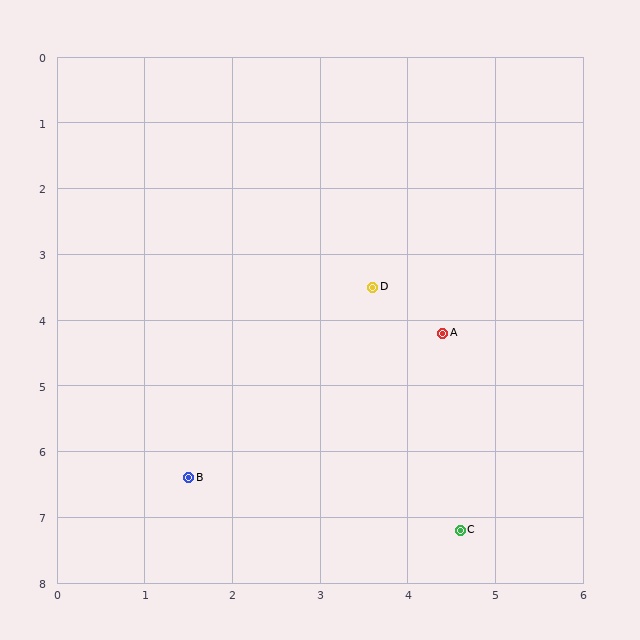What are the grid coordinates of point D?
Point D is at approximately (3.6, 3.5).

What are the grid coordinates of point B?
Point B is at approximately (1.5, 6.4).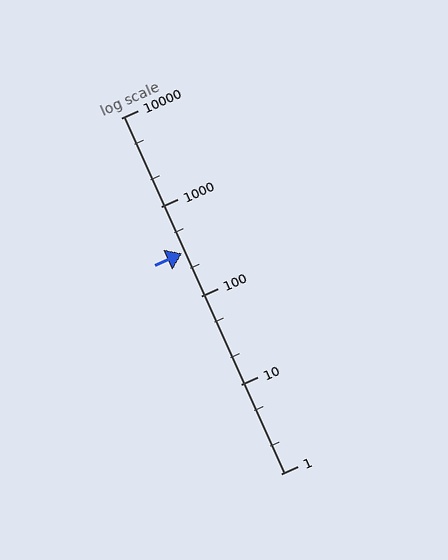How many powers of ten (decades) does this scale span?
The scale spans 4 decades, from 1 to 10000.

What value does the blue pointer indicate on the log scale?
The pointer indicates approximately 300.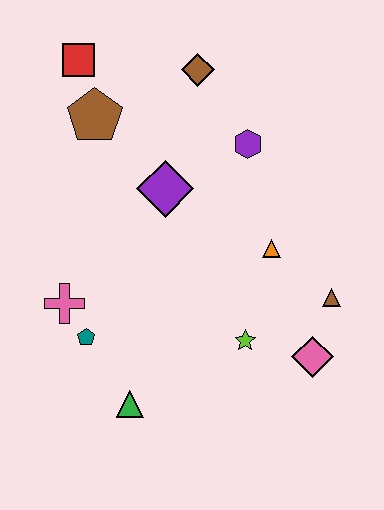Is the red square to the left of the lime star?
Yes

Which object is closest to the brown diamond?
The purple hexagon is closest to the brown diamond.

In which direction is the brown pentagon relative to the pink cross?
The brown pentagon is above the pink cross.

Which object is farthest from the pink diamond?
The red square is farthest from the pink diamond.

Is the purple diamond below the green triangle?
No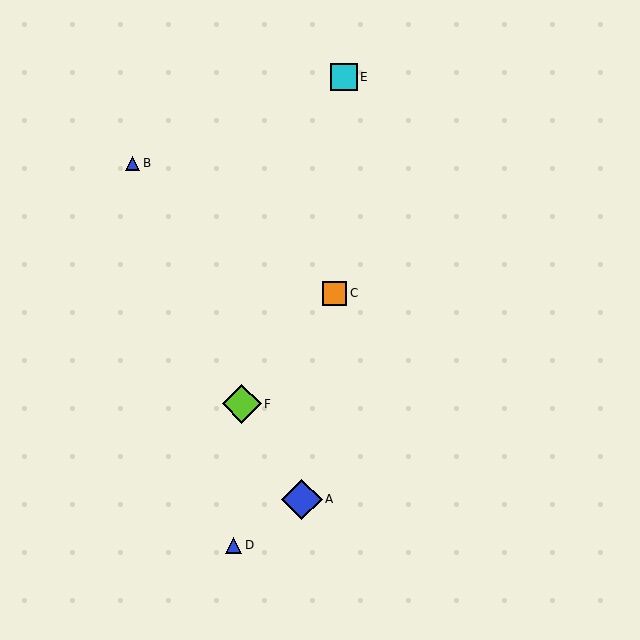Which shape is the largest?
The blue diamond (labeled A) is the largest.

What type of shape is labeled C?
Shape C is an orange square.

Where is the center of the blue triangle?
The center of the blue triangle is at (234, 545).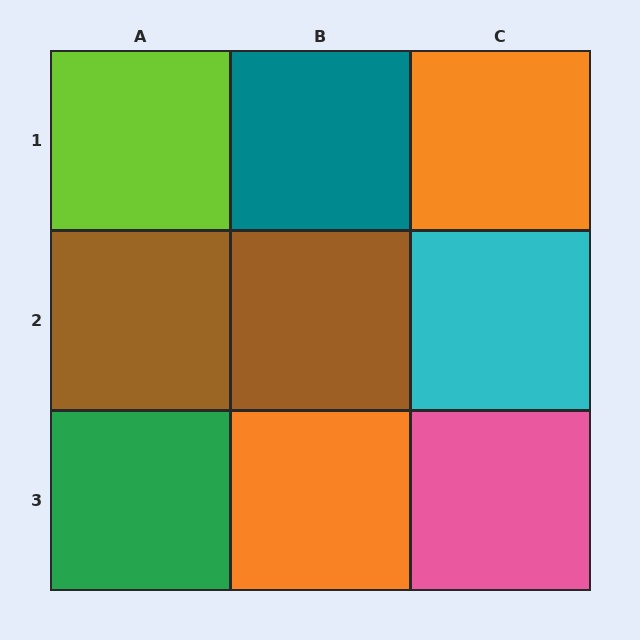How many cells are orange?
2 cells are orange.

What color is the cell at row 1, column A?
Lime.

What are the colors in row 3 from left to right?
Green, orange, pink.